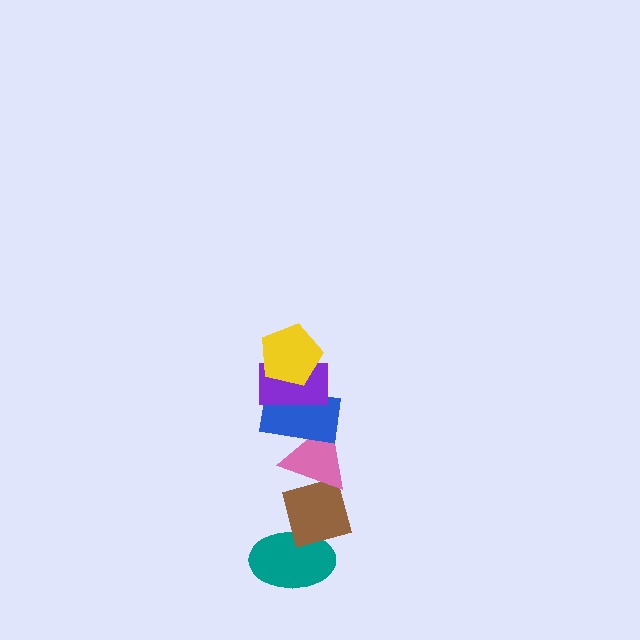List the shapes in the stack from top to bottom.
From top to bottom: the yellow pentagon, the purple rectangle, the blue rectangle, the pink triangle, the brown diamond, the teal ellipse.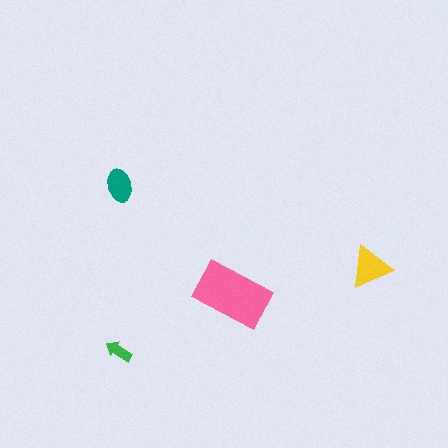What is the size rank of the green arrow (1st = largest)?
4th.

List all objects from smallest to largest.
The green arrow, the teal ellipse, the yellow triangle, the pink rectangle.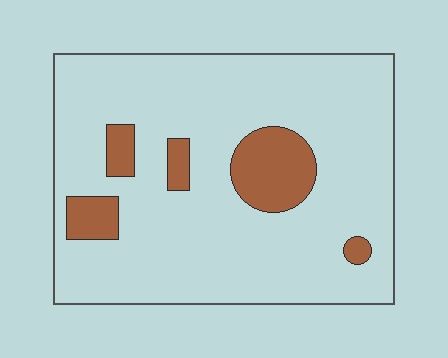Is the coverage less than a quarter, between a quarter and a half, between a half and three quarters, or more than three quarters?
Less than a quarter.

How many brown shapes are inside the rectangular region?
5.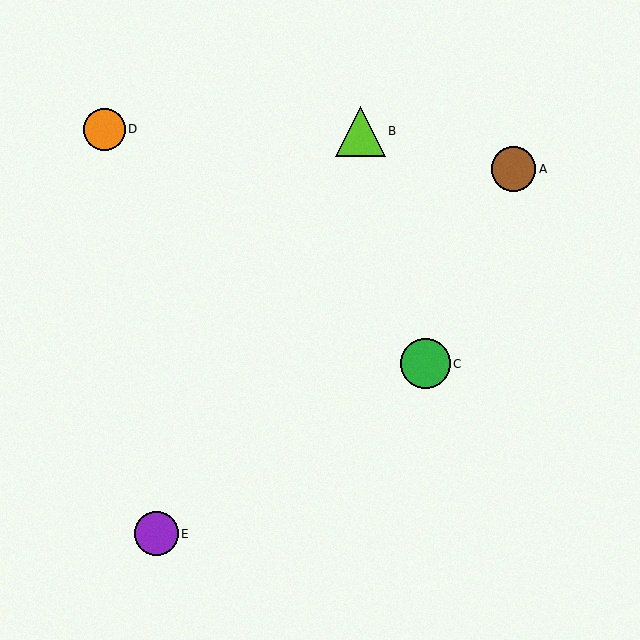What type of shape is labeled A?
Shape A is a brown circle.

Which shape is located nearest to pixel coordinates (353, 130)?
The lime triangle (labeled B) at (360, 131) is nearest to that location.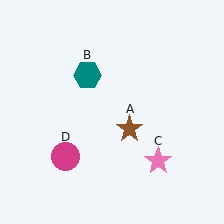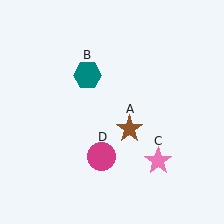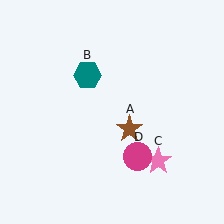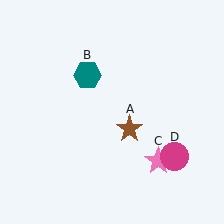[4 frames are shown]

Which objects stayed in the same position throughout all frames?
Brown star (object A) and teal hexagon (object B) and pink star (object C) remained stationary.